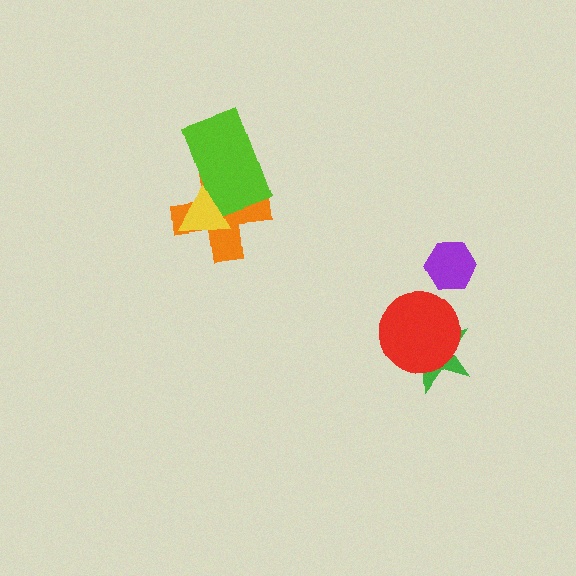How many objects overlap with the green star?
1 object overlaps with the green star.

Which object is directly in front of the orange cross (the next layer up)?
The lime rectangle is directly in front of the orange cross.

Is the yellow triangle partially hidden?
No, no other shape covers it.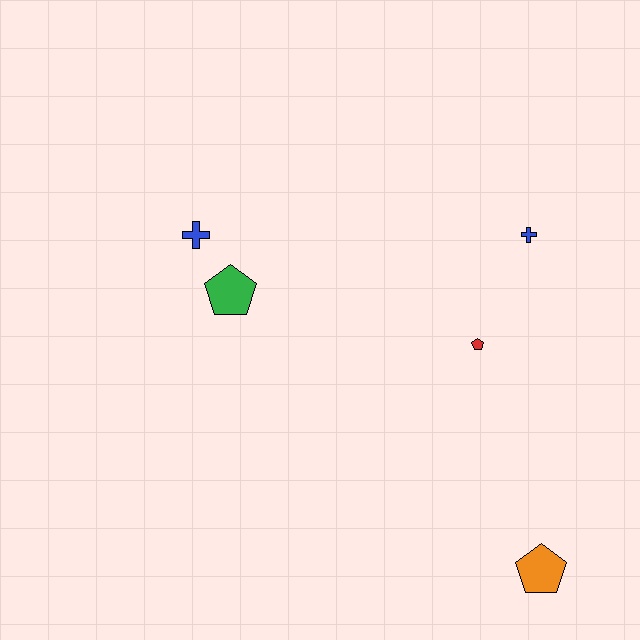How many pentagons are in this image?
There are 3 pentagons.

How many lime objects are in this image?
There are no lime objects.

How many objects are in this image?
There are 5 objects.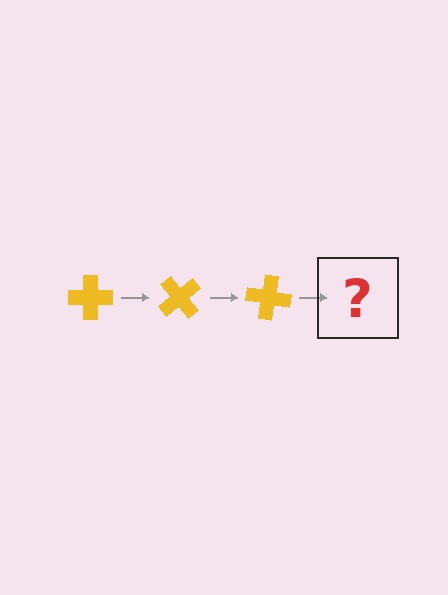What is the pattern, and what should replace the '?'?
The pattern is that the cross rotates 50 degrees each step. The '?' should be a yellow cross rotated 150 degrees.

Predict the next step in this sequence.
The next step is a yellow cross rotated 150 degrees.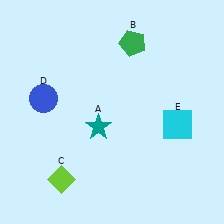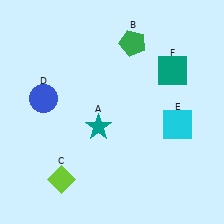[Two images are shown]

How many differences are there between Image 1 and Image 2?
There is 1 difference between the two images.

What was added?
A teal square (F) was added in Image 2.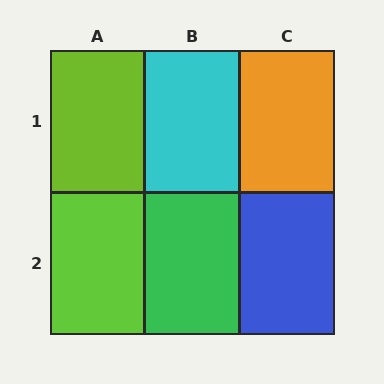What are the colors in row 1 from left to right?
Lime, cyan, orange.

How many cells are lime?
2 cells are lime.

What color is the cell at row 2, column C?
Blue.